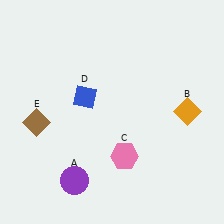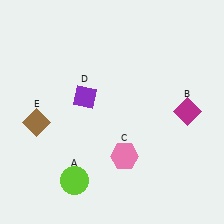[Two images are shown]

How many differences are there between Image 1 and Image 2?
There are 3 differences between the two images.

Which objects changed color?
A changed from purple to lime. B changed from orange to magenta. D changed from blue to purple.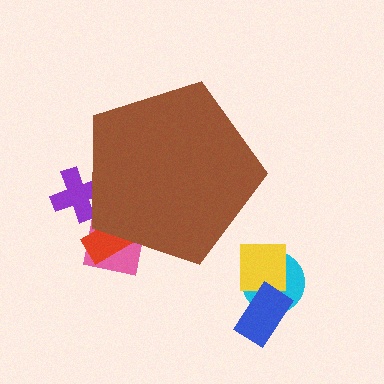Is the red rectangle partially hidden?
Yes, the red rectangle is partially hidden behind the brown pentagon.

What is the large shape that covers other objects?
A brown pentagon.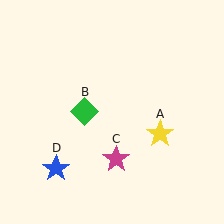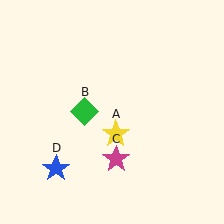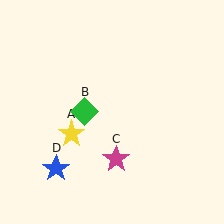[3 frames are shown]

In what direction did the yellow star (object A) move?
The yellow star (object A) moved left.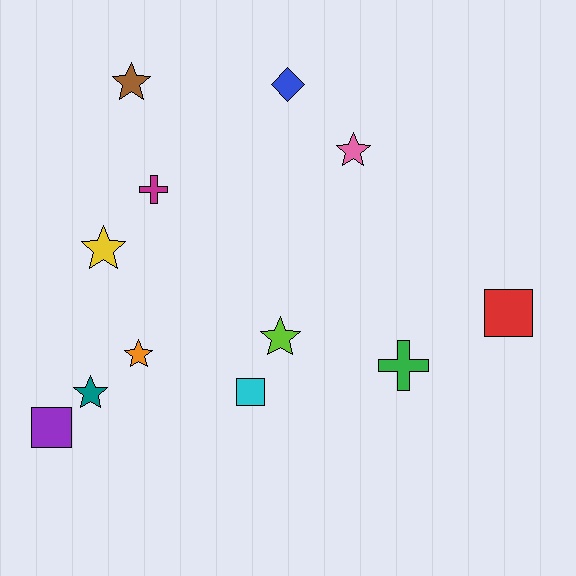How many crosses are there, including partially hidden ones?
There are 2 crosses.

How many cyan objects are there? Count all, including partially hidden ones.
There is 1 cyan object.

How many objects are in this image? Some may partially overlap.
There are 12 objects.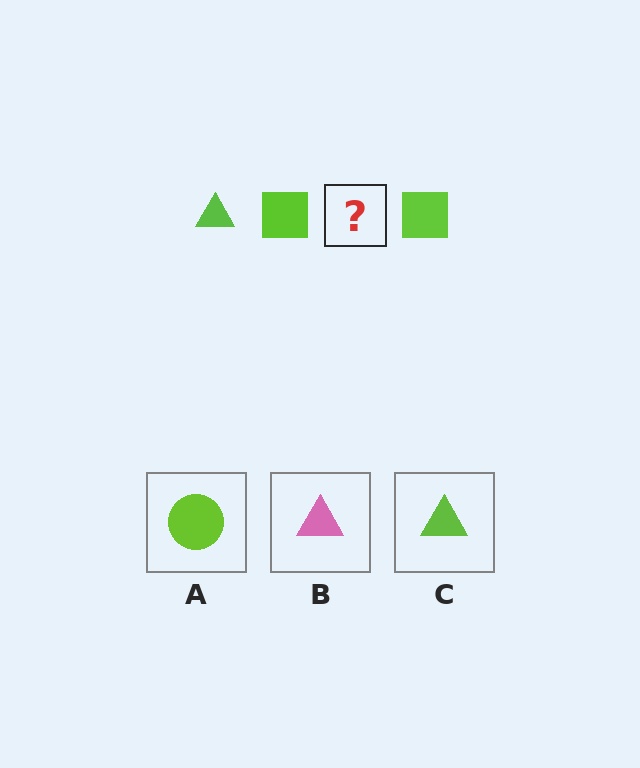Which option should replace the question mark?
Option C.